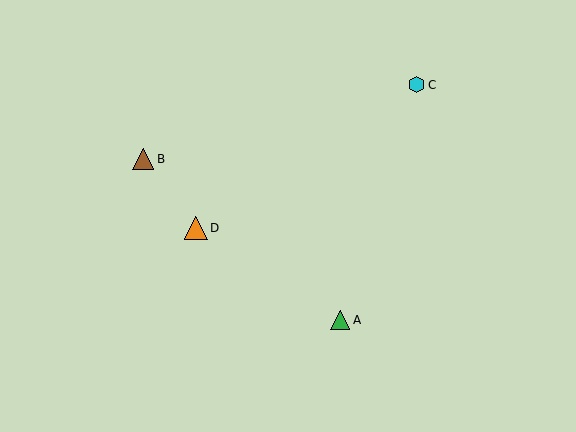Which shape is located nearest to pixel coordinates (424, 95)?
The cyan hexagon (labeled C) at (417, 85) is nearest to that location.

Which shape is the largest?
The orange triangle (labeled D) is the largest.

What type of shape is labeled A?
Shape A is a green triangle.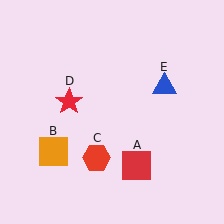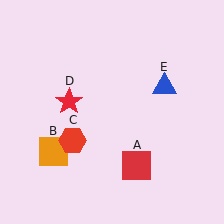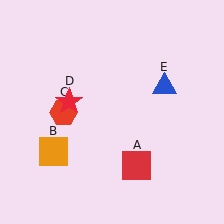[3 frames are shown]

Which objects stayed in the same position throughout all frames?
Red square (object A) and orange square (object B) and red star (object D) and blue triangle (object E) remained stationary.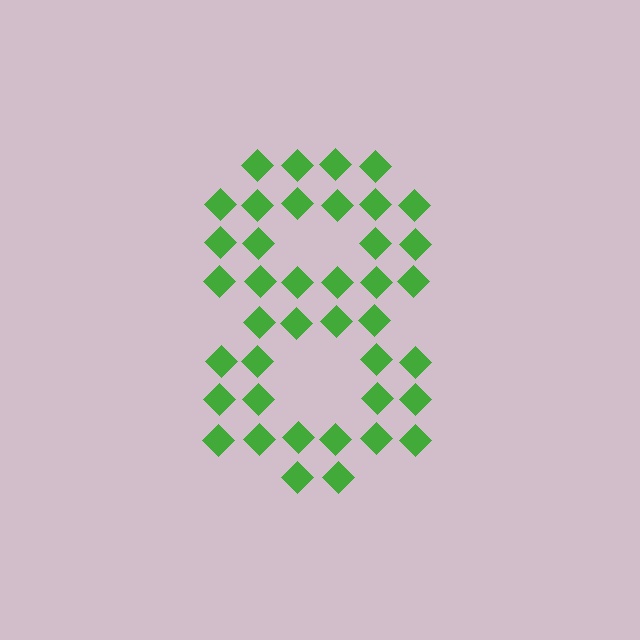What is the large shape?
The large shape is the digit 8.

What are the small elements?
The small elements are diamonds.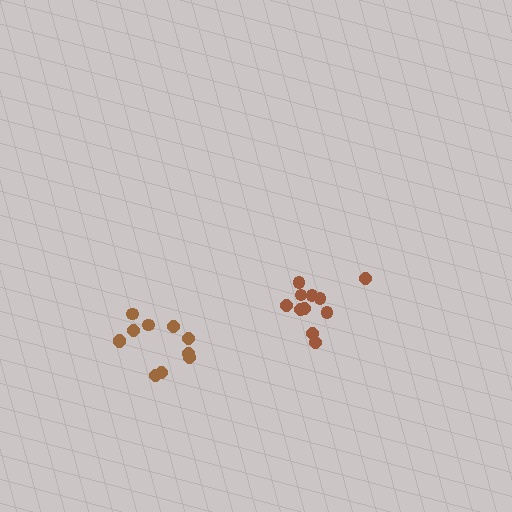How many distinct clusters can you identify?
There are 2 distinct clusters.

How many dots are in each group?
Group 1: 11 dots, Group 2: 11 dots (22 total).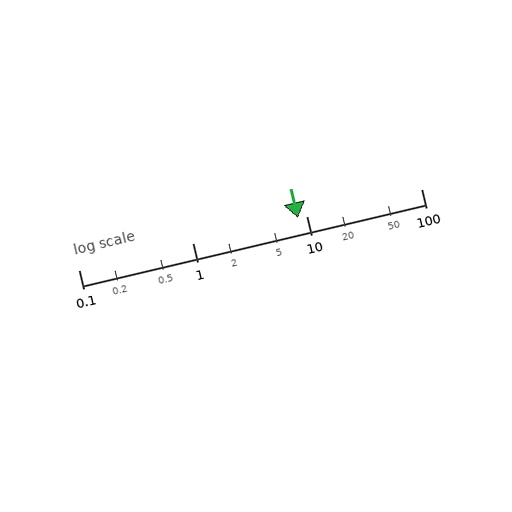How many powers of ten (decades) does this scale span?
The scale spans 3 decades, from 0.1 to 100.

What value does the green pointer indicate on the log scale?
The pointer indicates approximately 8.4.